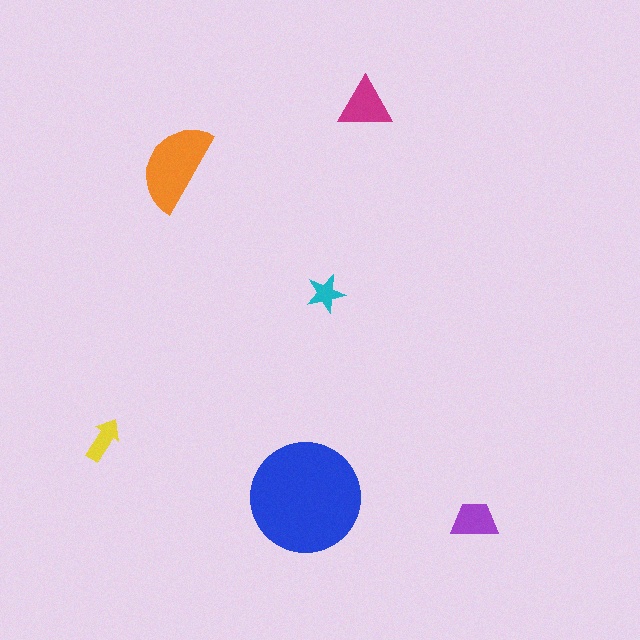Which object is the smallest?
The cyan star.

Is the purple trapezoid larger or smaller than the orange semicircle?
Smaller.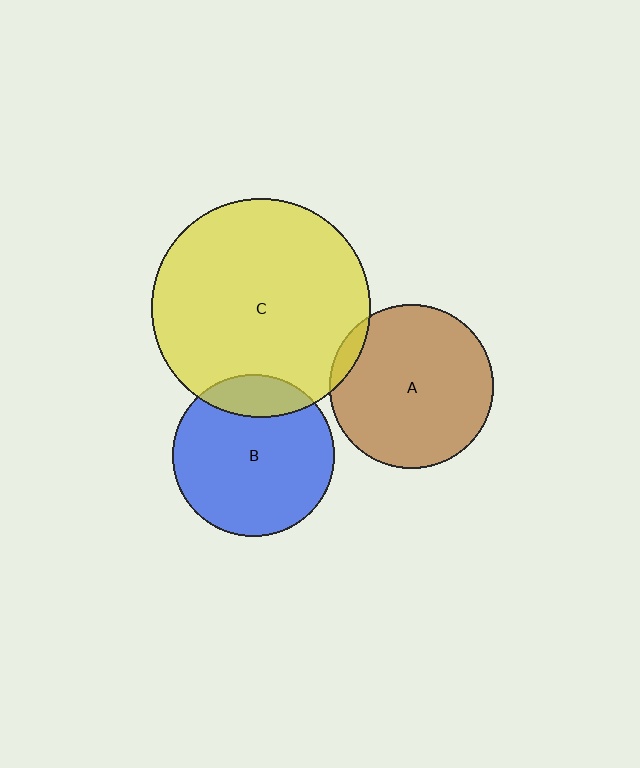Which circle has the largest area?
Circle C (yellow).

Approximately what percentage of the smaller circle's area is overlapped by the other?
Approximately 5%.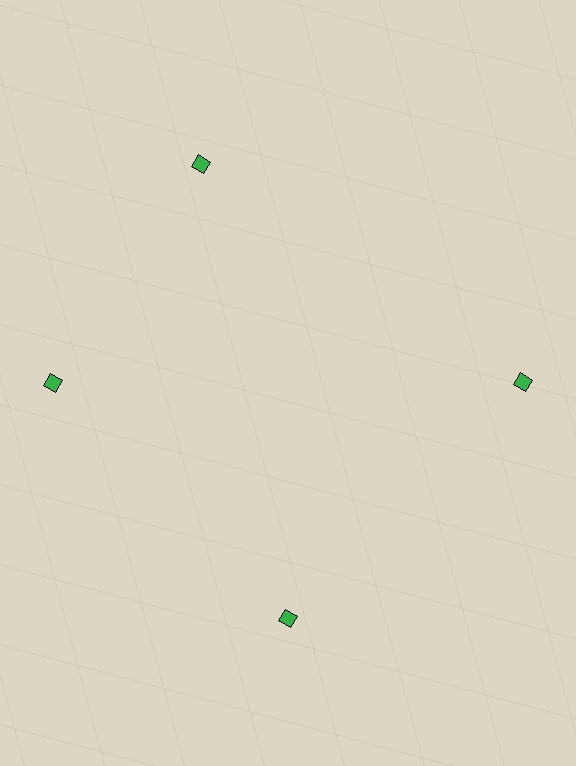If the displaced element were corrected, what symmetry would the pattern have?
It would have 4-fold rotational symmetry — the pattern would map onto itself every 90 degrees.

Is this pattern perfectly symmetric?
No. The 4 green diamonds are arranged in a ring, but one element near the 12 o'clock position is rotated out of alignment along the ring, breaking the 4-fold rotational symmetry.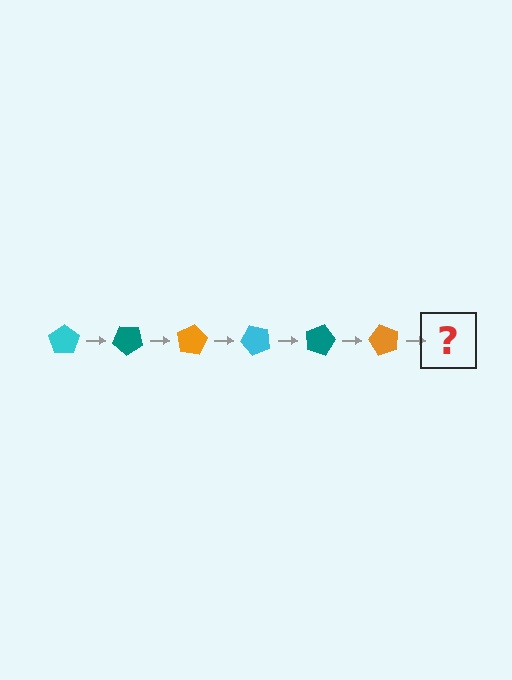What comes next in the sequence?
The next element should be a cyan pentagon, rotated 240 degrees from the start.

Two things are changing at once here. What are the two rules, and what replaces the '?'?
The two rules are that it rotates 40 degrees each step and the color cycles through cyan, teal, and orange. The '?' should be a cyan pentagon, rotated 240 degrees from the start.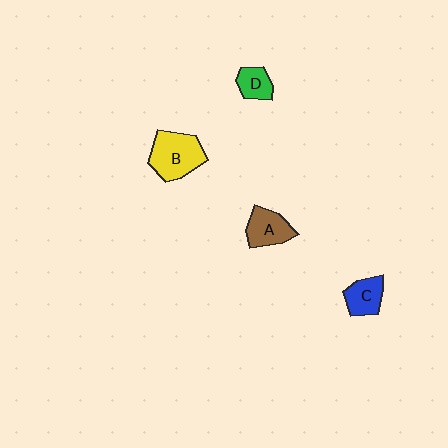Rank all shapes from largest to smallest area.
From largest to smallest: B (yellow), A (brown), C (blue), D (green).